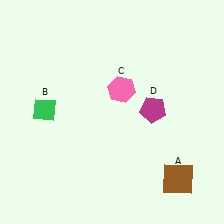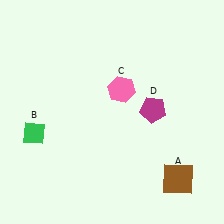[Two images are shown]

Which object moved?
The green diamond (B) moved down.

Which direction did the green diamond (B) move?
The green diamond (B) moved down.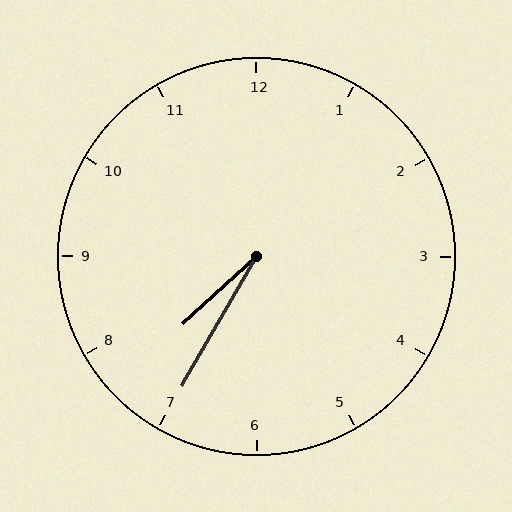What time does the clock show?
7:35.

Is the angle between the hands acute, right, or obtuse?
It is acute.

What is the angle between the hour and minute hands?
Approximately 18 degrees.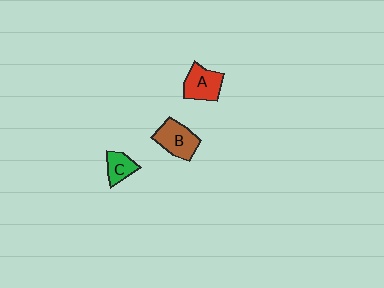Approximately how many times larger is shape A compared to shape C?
Approximately 1.5 times.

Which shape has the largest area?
Shape B (brown).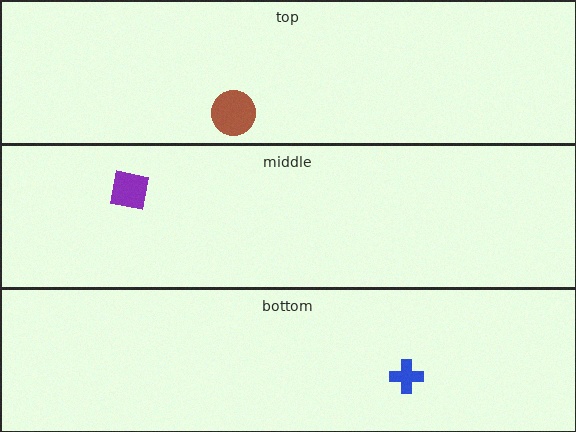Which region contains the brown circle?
The top region.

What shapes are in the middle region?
The purple square.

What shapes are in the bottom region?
The blue cross.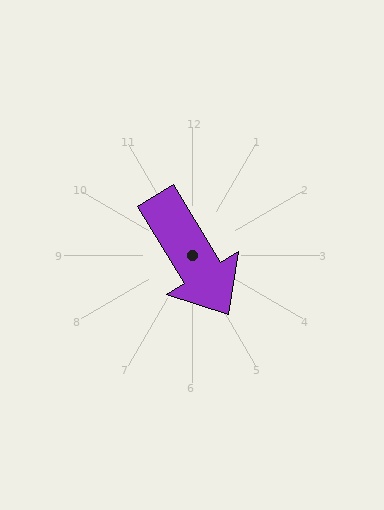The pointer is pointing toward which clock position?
Roughly 5 o'clock.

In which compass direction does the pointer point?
Southeast.